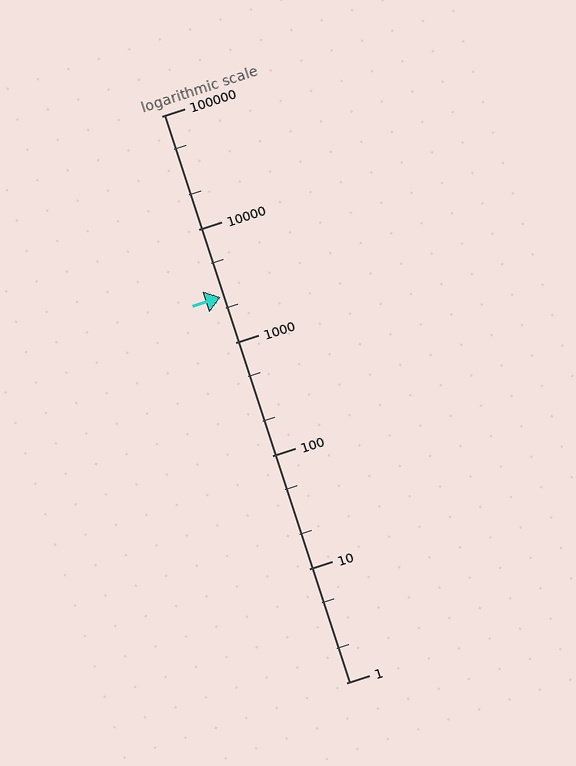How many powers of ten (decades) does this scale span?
The scale spans 5 decades, from 1 to 100000.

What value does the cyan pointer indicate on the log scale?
The pointer indicates approximately 2500.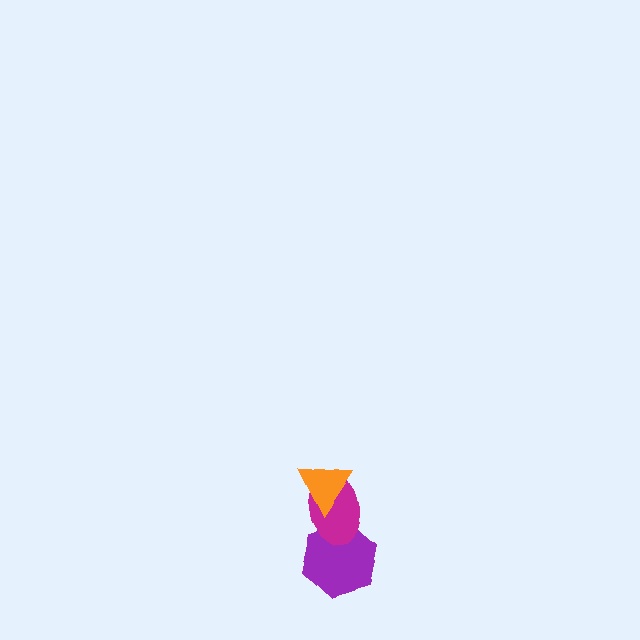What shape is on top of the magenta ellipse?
The orange triangle is on top of the magenta ellipse.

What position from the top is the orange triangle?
The orange triangle is 1st from the top.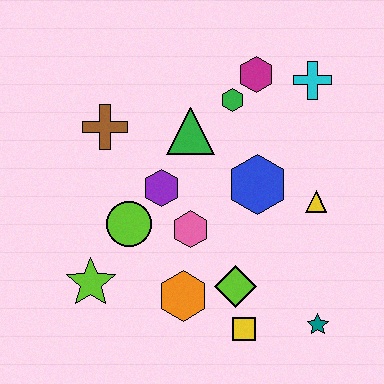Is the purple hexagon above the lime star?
Yes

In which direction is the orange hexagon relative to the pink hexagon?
The orange hexagon is below the pink hexagon.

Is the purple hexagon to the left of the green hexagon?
Yes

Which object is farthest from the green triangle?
The teal star is farthest from the green triangle.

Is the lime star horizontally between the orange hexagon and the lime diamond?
No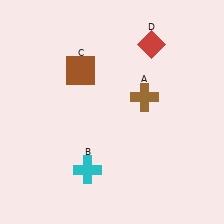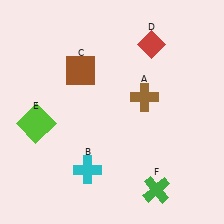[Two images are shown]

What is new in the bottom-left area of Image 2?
A lime square (E) was added in the bottom-left area of Image 2.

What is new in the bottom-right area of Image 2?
A green cross (F) was added in the bottom-right area of Image 2.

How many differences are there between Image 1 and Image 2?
There are 2 differences between the two images.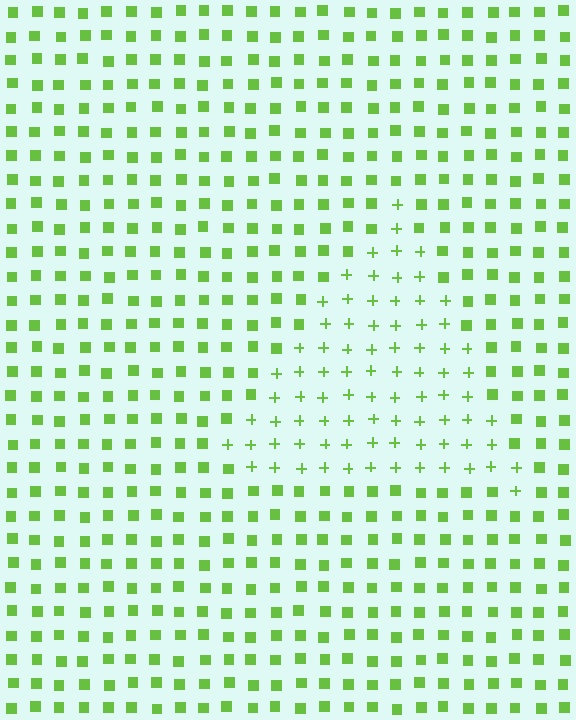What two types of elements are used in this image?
The image uses plus signs inside the triangle region and squares outside it.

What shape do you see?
I see a triangle.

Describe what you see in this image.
The image is filled with small lime elements arranged in a uniform grid. A triangle-shaped region contains plus signs, while the surrounding area contains squares. The boundary is defined purely by the change in element shape.